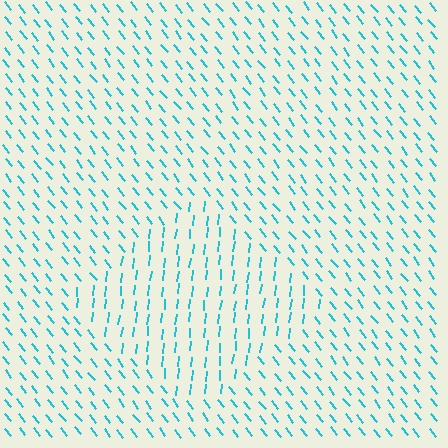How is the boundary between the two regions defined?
The boundary is defined purely by a change in line orientation (approximately 45 degrees difference). All lines are the same color and thickness.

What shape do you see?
I see a diamond.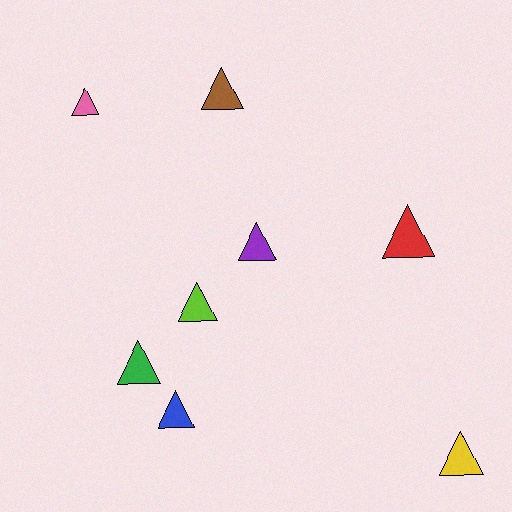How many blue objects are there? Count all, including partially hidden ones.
There is 1 blue object.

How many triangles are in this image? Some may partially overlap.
There are 8 triangles.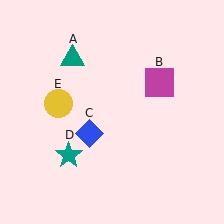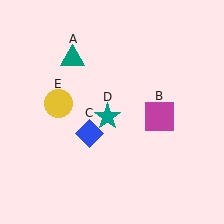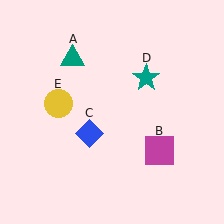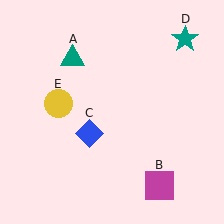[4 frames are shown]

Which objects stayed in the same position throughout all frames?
Teal triangle (object A) and blue diamond (object C) and yellow circle (object E) remained stationary.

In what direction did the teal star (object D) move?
The teal star (object D) moved up and to the right.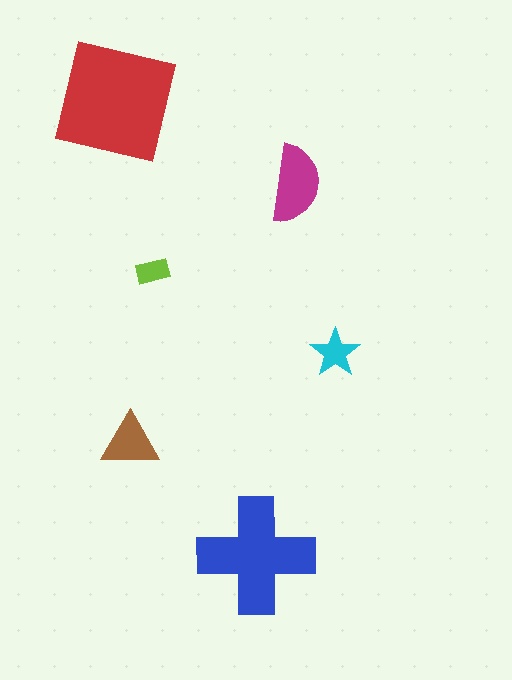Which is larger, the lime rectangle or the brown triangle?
The brown triangle.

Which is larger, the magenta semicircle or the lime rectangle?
The magenta semicircle.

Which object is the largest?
The red square.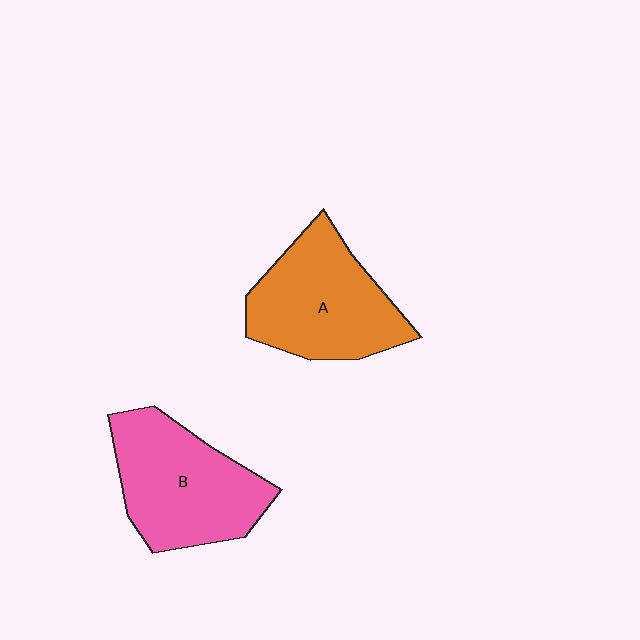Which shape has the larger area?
Shape B (pink).